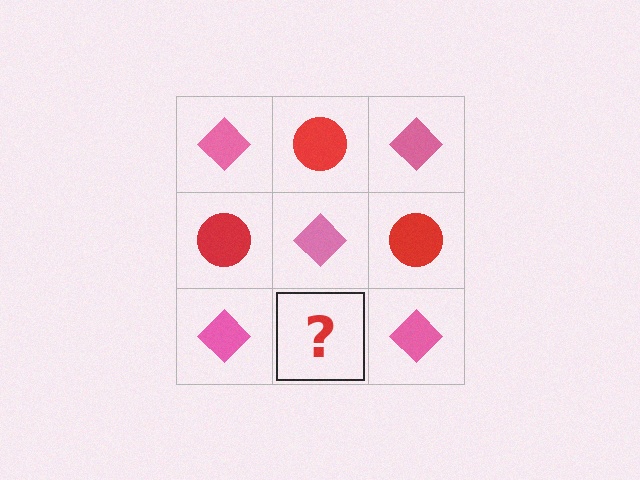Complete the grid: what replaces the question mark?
The question mark should be replaced with a red circle.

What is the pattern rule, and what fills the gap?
The rule is that it alternates pink diamond and red circle in a checkerboard pattern. The gap should be filled with a red circle.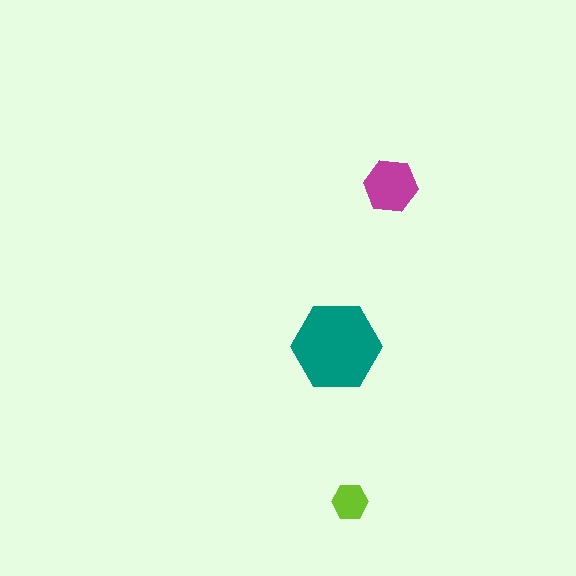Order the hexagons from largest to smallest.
the teal one, the magenta one, the lime one.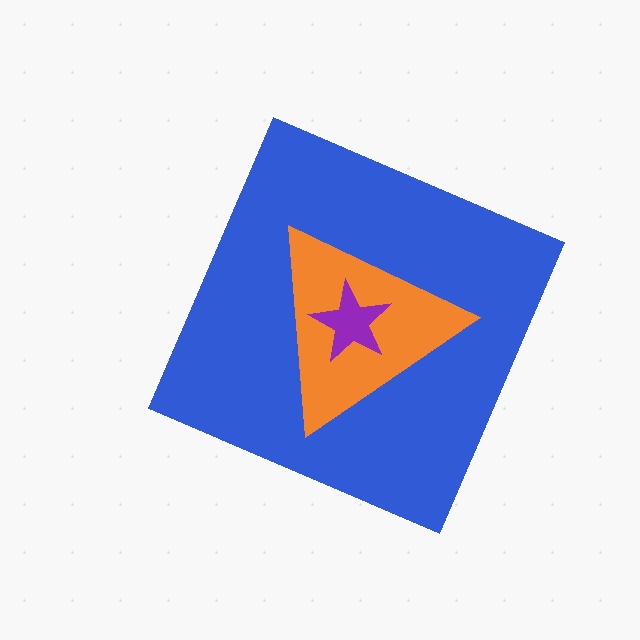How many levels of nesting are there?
3.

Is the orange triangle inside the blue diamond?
Yes.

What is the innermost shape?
The purple star.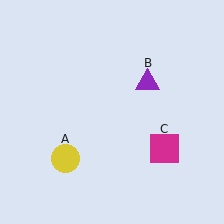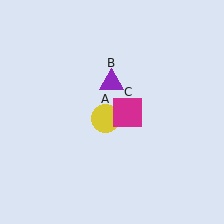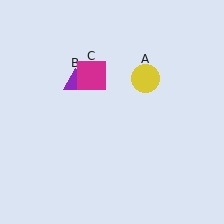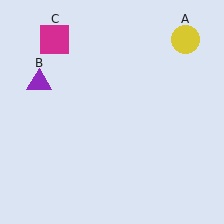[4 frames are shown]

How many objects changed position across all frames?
3 objects changed position: yellow circle (object A), purple triangle (object B), magenta square (object C).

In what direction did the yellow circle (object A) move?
The yellow circle (object A) moved up and to the right.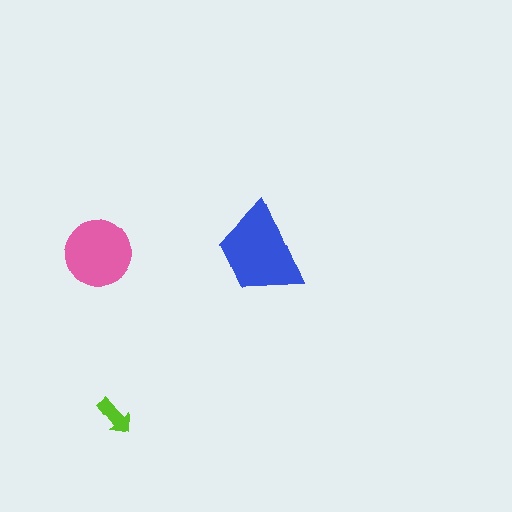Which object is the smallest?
The lime arrow.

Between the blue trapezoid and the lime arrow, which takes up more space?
The blue trapezoid.